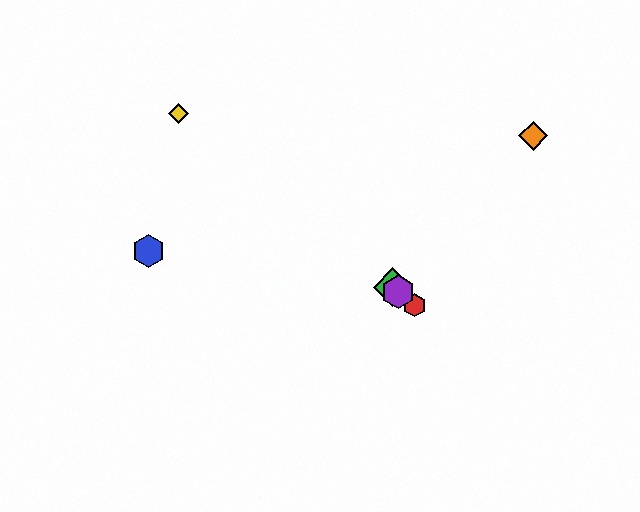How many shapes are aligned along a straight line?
4 shapes (the red hexagon, the green diamond, the yellow diamond, the purple hexagon) are aligned along a straight line.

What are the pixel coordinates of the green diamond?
The green diamond is at (393, 287).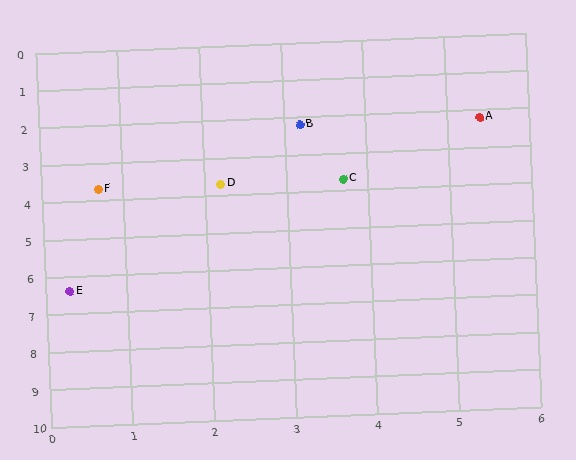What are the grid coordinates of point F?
Point F is at approximately (0.7, 3.7).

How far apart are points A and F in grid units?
Points A and F are about 4.9 grid units apart.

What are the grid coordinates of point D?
Point D is at approximately (2.2, 3.7).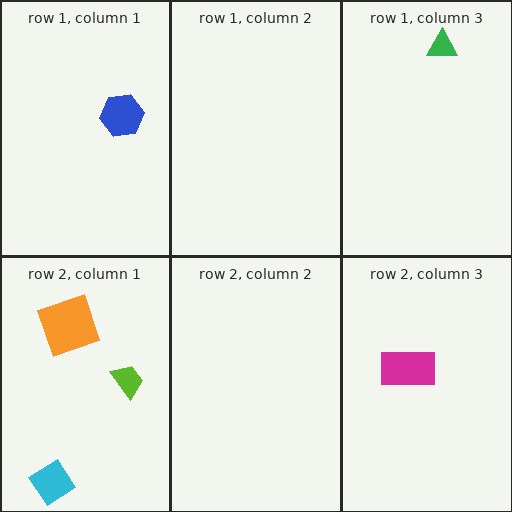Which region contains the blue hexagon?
The row 1, column 1 region.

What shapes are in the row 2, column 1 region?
The orange square, the cyan diamond, the lime trapezoid.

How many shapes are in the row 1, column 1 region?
1.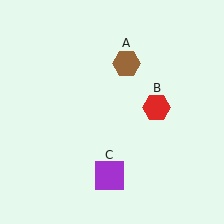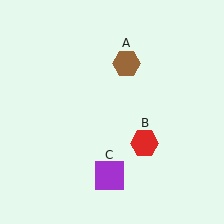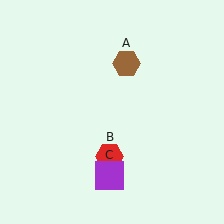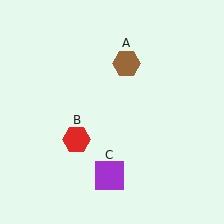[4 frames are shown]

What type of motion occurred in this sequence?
The red hexagon (object B) rotated clockwise around the center of the scene.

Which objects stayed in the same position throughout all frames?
Brown hexagon (object A) and purple square (object C) remained stationary.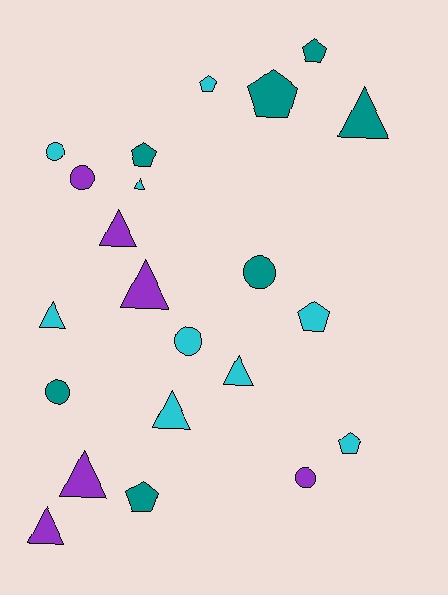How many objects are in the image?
There are 22 objects.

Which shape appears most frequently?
Triangle, with 9 objects.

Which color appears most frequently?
Cyan, with 9 objects.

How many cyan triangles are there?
There are 4 cyan triangles.